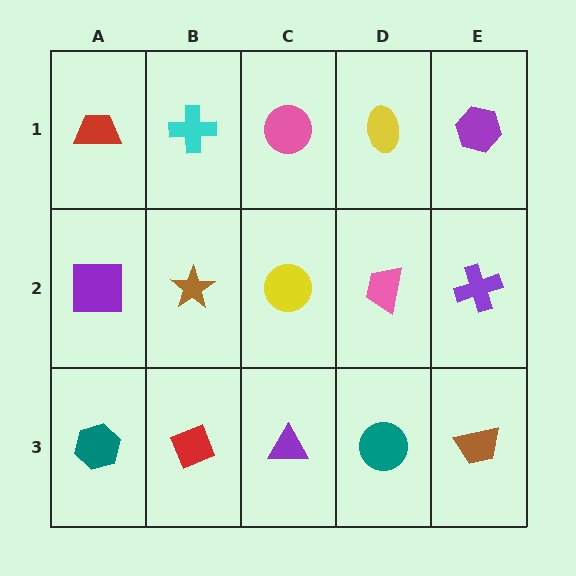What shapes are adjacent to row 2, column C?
A pink circle (row 1, column C), a purple triangle (row 3, column C), a brown star (row 2, column B), a pink trapezoid (row 2, column D).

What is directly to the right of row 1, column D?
A purple hexagon.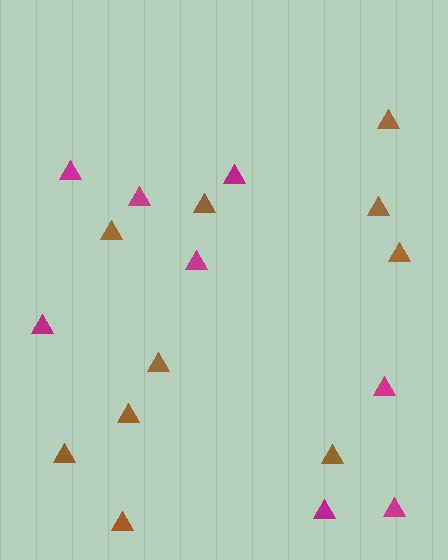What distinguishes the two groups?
There are 2 groups: one group of brown triangles (10) and one group of magenta triangles (8).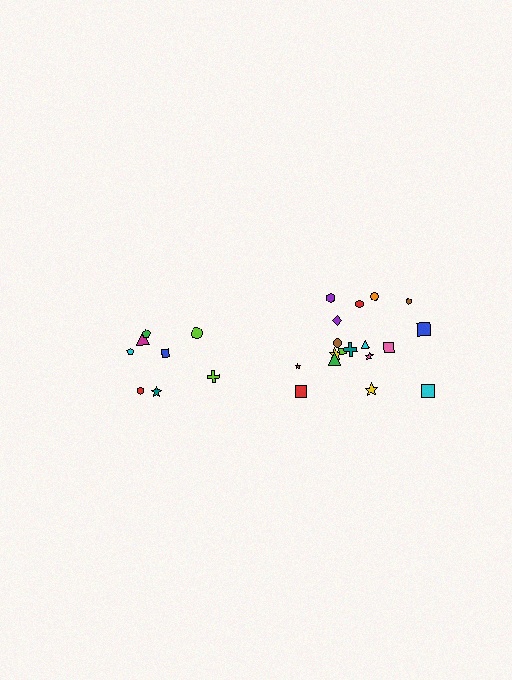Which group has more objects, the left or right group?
The right group.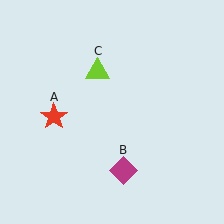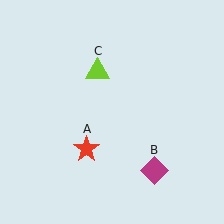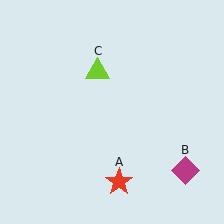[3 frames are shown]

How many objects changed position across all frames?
2 objects changed position: red star (object A), magenta diamond (object B).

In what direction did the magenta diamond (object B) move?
The magenta diamond (object B) moved right.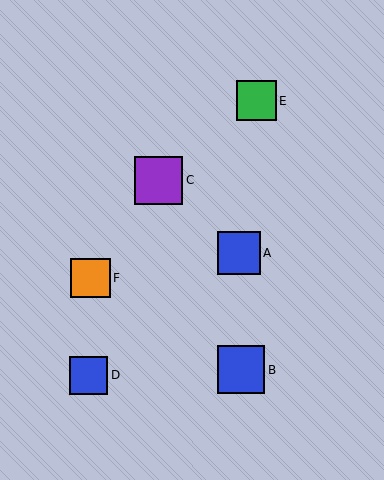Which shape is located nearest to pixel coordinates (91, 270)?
The orange square (labeled F) at (90, 278) is nearest to that location.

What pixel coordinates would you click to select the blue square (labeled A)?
Click at (239, 253) to select the blue square A.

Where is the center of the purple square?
The center of the purple square is at (159, 181).